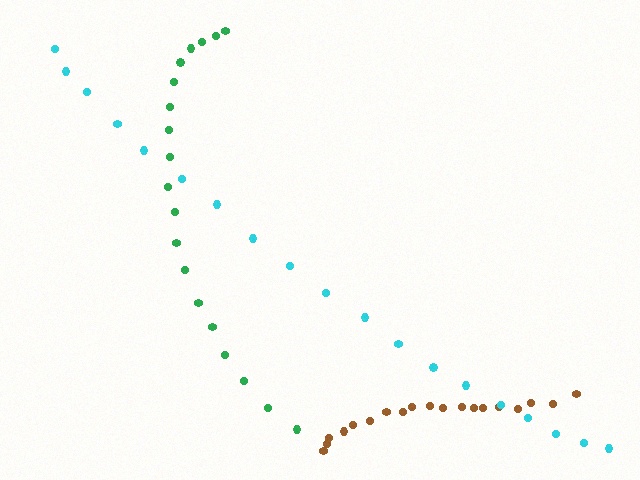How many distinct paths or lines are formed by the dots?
There are 3 distinct paths.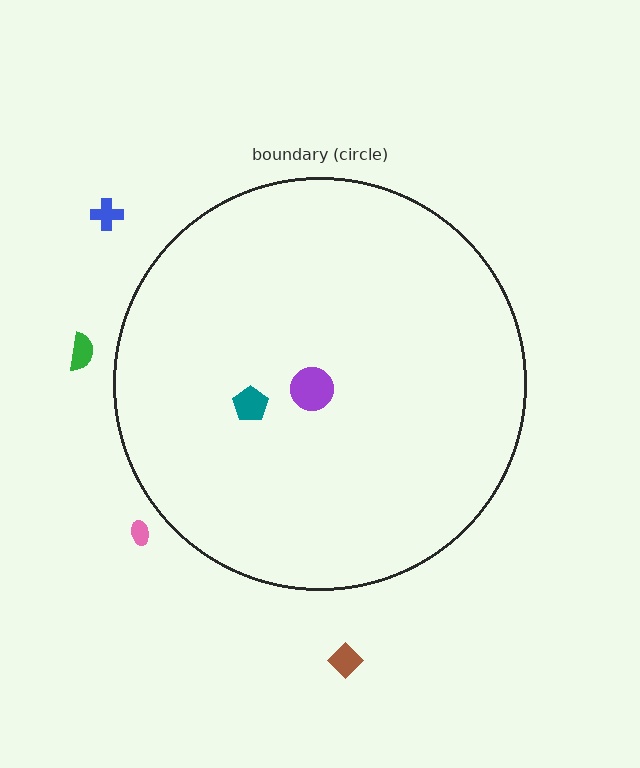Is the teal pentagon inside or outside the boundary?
Inside.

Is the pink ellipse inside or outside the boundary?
Outside.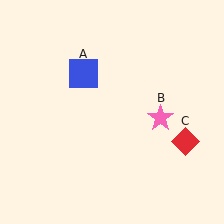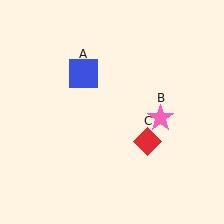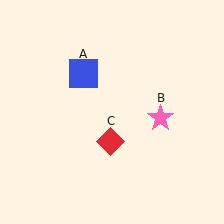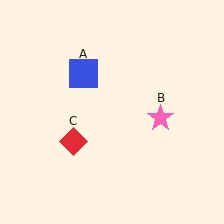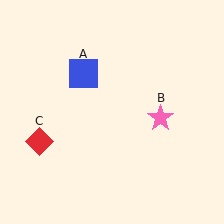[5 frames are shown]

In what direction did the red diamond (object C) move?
The red diamond (object C) moved left.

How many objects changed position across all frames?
1 object changed position: red diamond (object C).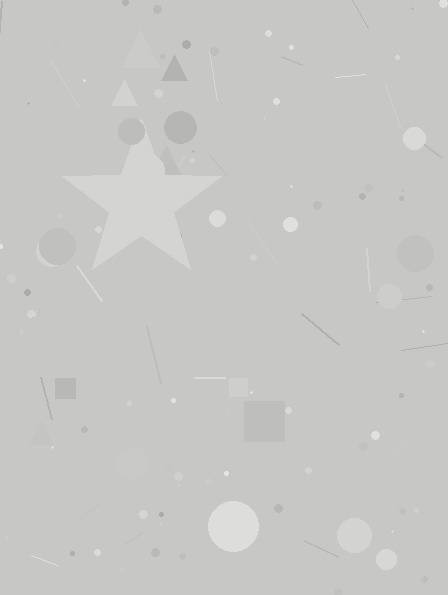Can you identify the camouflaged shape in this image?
The camouflaged shape is a star.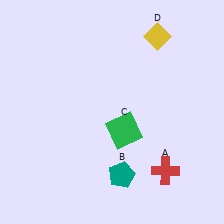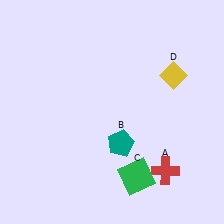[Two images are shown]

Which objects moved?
The objects that moved are: the teal pentagon (B), the green square (C), the yellow diamond (D).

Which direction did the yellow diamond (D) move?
The yellow diamond (D) moved down.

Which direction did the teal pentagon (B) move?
The teal pentagon (B) moved up.